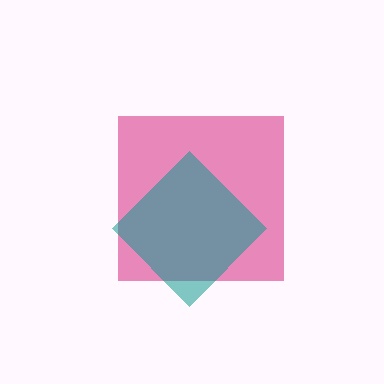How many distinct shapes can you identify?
There are 2 distinct shapes: a magenta square, a teal diamond.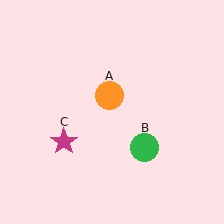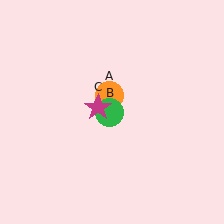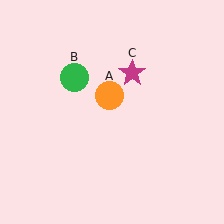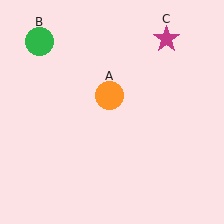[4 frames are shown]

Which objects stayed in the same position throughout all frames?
Orange circle (object A) remained stationary.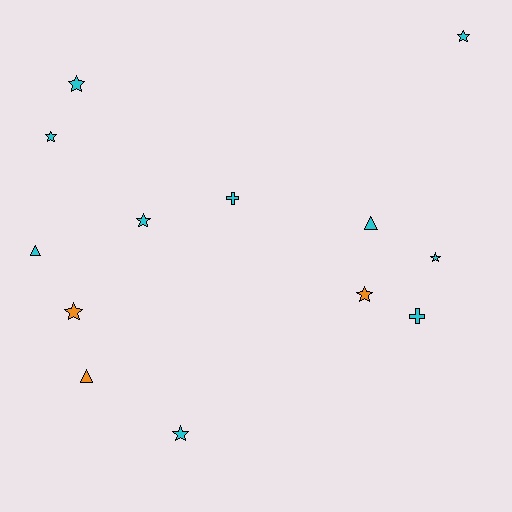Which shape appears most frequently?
Star, with 8 objects.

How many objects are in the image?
There are 13 objects.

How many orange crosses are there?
There are no orange crosses.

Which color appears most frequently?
Cyan, with 10 objects.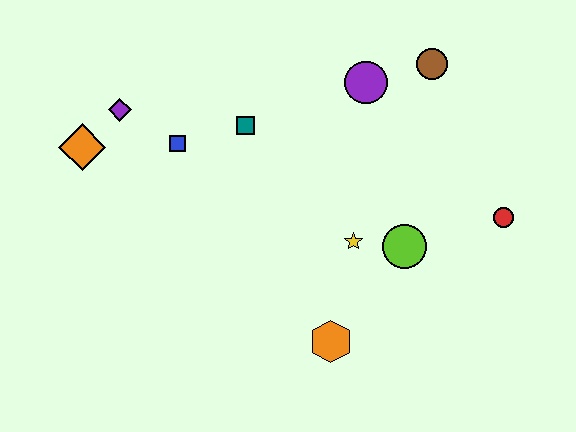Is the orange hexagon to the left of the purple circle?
Yes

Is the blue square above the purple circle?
No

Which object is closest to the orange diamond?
The purple diamond is closest to the orange diamond.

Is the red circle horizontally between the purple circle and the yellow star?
No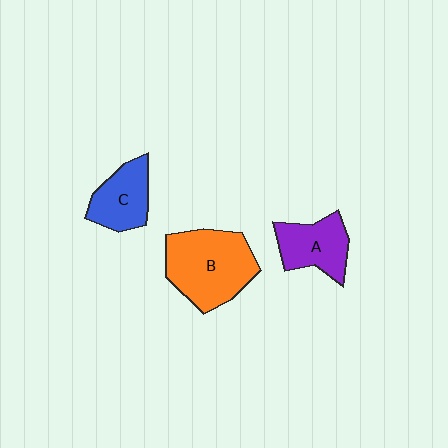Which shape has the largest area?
Shape B (orange).